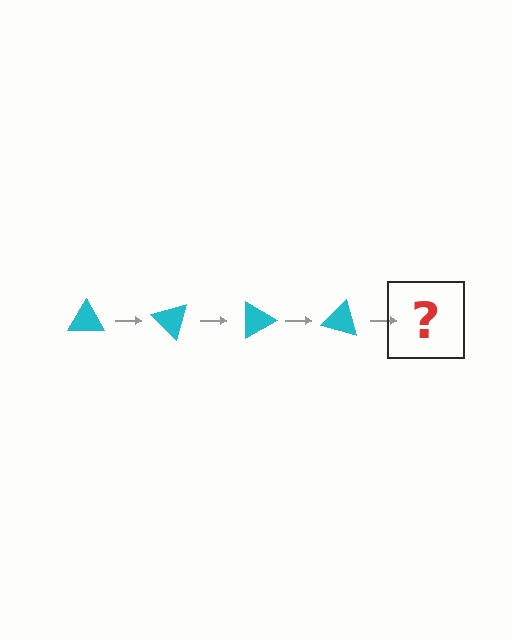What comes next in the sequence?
The next element should be a cyan triangle rotated 180 degrees.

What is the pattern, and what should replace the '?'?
The pattern is that the triangle rotates 45 degrees each step. The '?' should be a cyan triangle rotated 180 degrees.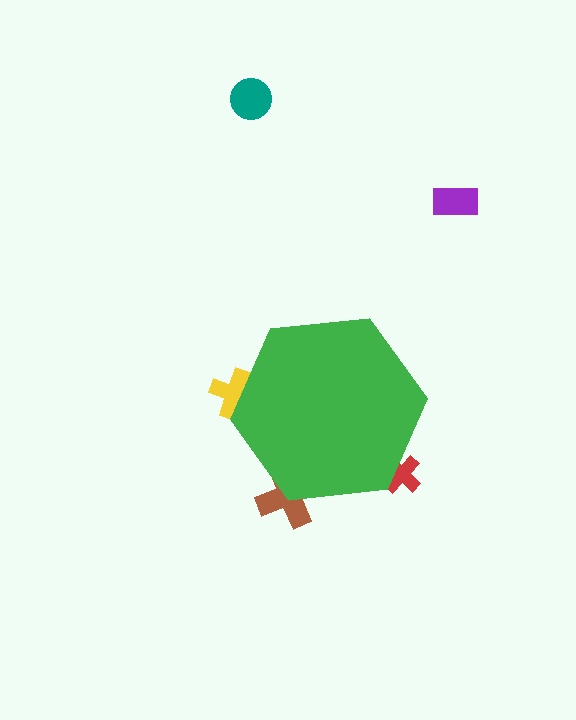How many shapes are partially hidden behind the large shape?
3 shapes are partially hidden.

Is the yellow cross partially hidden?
Yes, the yellow cross is partially hidden behind the green hexagon.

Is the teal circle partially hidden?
No, the teal circle is fully visible.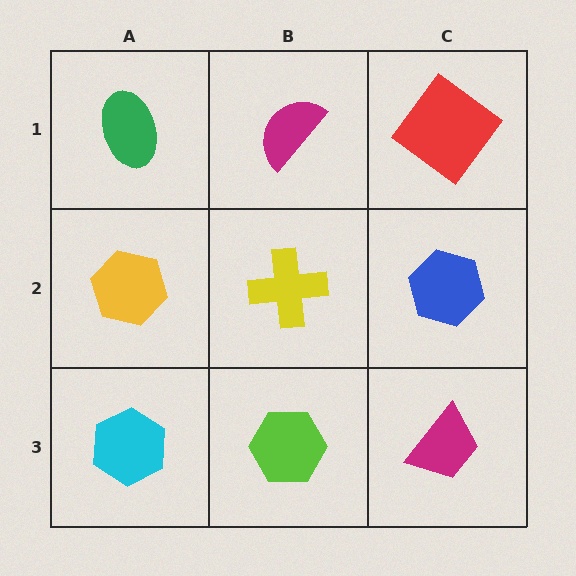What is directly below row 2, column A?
A cyan hexagon.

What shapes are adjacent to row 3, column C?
A blue hexagon (row 2, column C), a lime hexagon (row 3, column B).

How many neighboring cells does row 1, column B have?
3.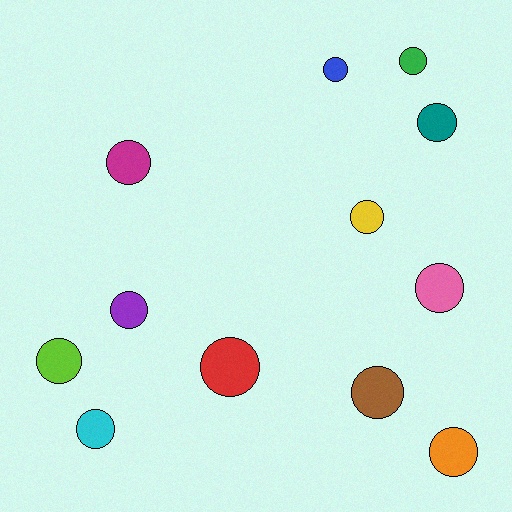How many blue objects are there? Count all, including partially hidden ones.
There is 1 blue object.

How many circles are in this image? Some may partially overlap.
There are 12 circles.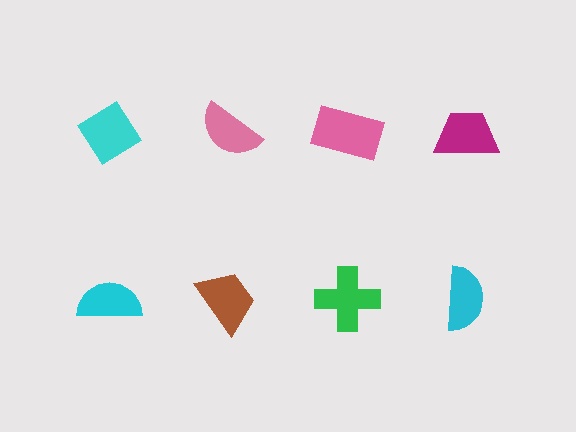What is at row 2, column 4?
A cyan semicircle.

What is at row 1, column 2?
A pink semicircle.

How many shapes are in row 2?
4 shapes.